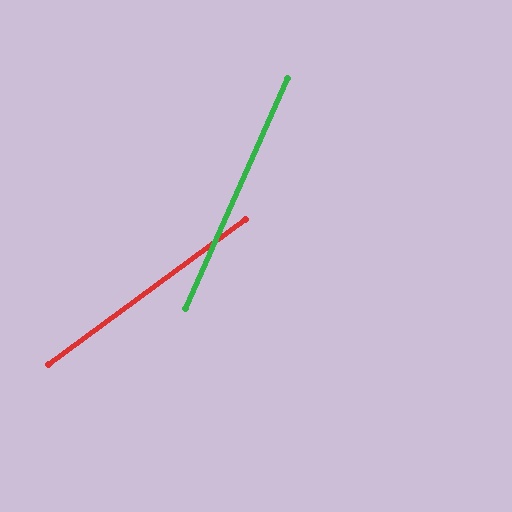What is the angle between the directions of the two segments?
Approximately 30 degrees.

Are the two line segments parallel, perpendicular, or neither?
Neither parallel nor perpendicular — they differ by about 30°.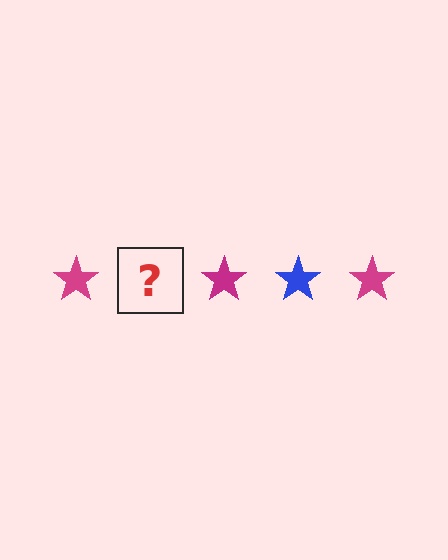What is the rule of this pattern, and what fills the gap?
The rule is that the pattern cycles through magenta, blue stars. The gap should be filled with a blue star.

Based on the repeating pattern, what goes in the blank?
The blank should be a blue star.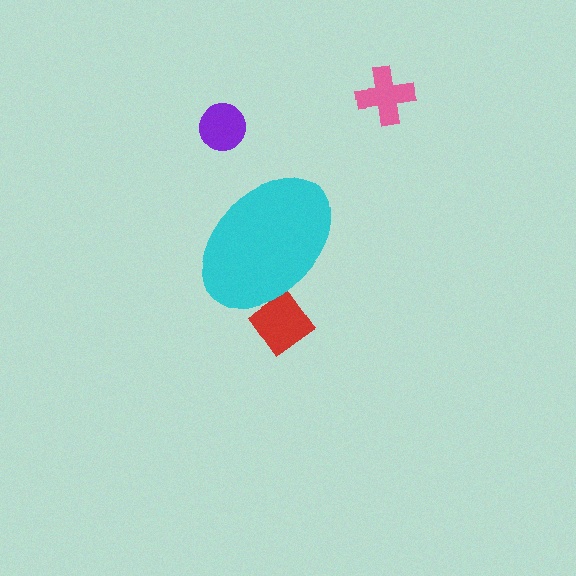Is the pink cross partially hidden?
No, the pink cross is fully visible.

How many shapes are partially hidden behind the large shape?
1 shape is partially hidden.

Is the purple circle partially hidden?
No, the purple circle is fully visible.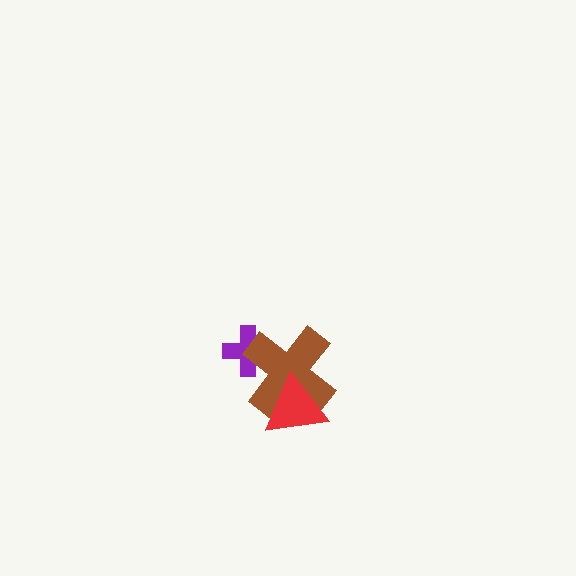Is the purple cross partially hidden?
Yes, it is partially covered by another shape.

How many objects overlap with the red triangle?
1 object overlaps with the red triangle.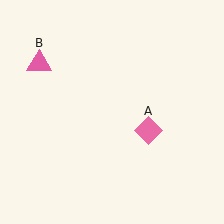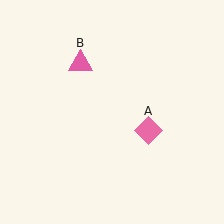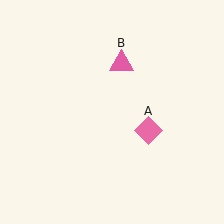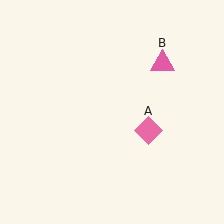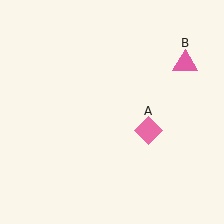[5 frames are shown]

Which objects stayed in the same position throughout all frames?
Pink diamond (object A) remained stationary.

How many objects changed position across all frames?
1 object changed position: pink triangle (object B).